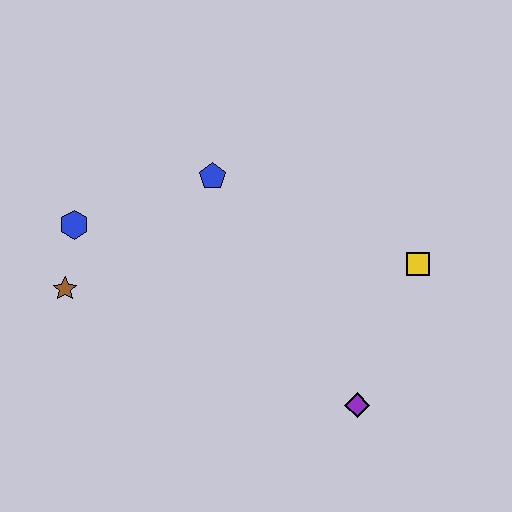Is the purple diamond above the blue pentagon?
No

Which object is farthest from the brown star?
The yellow square is farthest from the brown star.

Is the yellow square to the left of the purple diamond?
No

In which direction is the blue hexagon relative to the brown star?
The blue hexagon is above the brown star.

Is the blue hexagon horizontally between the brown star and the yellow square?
Yes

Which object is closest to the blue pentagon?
The blue hexagon is closest to the blue pentagon.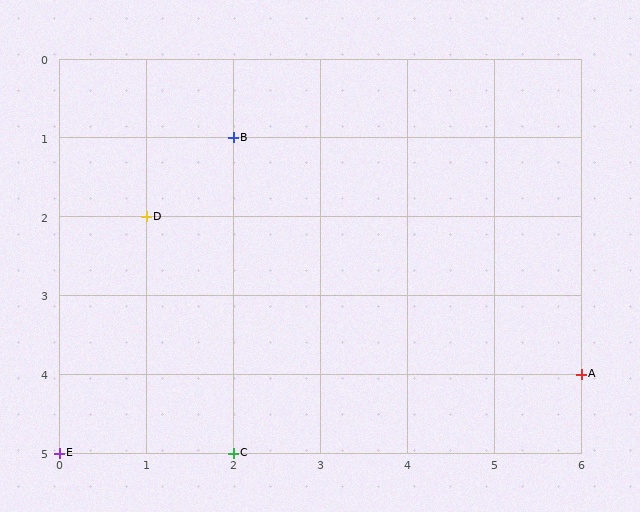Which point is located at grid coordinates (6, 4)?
Point A is at (6, 4).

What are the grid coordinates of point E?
Point E is at grid coordinates (0, 5).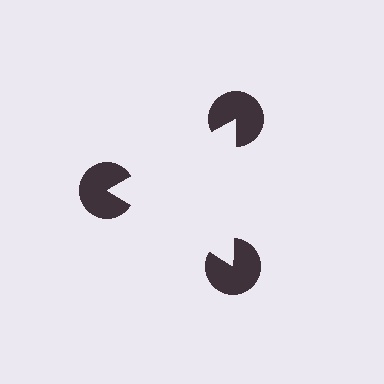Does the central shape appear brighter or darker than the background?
It typically appears slightly brighter than the background, even though no actual brightness change is drawn.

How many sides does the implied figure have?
3 sides.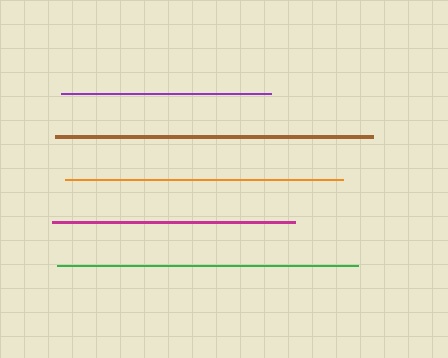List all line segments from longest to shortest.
From longest to shortest: brown, green, orange, magenta, purple.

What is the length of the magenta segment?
The magenta segment is approximately 243 pixels long.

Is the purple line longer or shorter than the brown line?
The brown line is longer than the purple line.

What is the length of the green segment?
The green segment is approximately 301 pixels long.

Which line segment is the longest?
The brown line is the longest at approximately 318 pixels.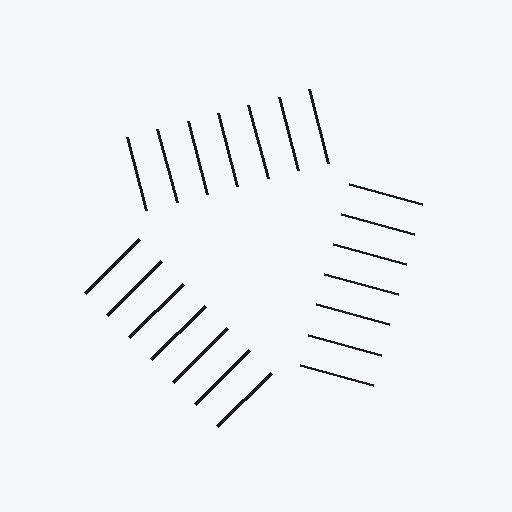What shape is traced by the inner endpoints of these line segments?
An illusory triangle — the line segments terminate on its edges but no continuous stroke is drawn.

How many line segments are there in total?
21 — 7 along each of the 3 edges.